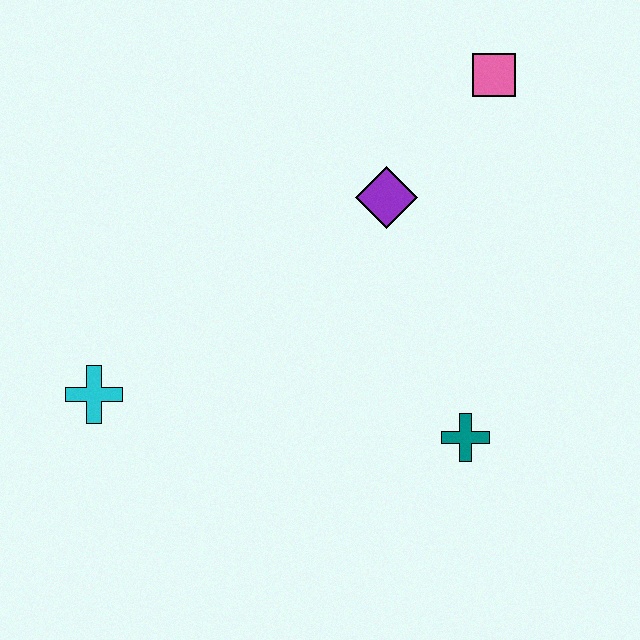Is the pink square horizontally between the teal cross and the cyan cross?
No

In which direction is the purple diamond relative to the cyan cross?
The purple diamond is to the right of the cyan cross.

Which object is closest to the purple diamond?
The pink square is closest to the purple diamond.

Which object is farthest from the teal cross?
The cyan cross is farthest from the teal cross.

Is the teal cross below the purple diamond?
Yes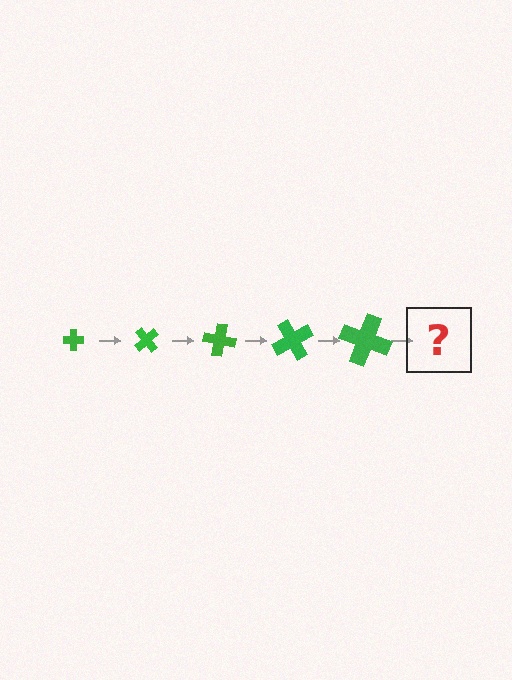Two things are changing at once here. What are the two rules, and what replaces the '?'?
The two rules are that the cross grows larger each step and it rotates 50 degrees each step. The '?' should be a cross, larger than the previous one and rotated 250 degrees from the start.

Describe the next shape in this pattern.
It should be a cross, larger than the previous one and rotated 250 degrees from the start.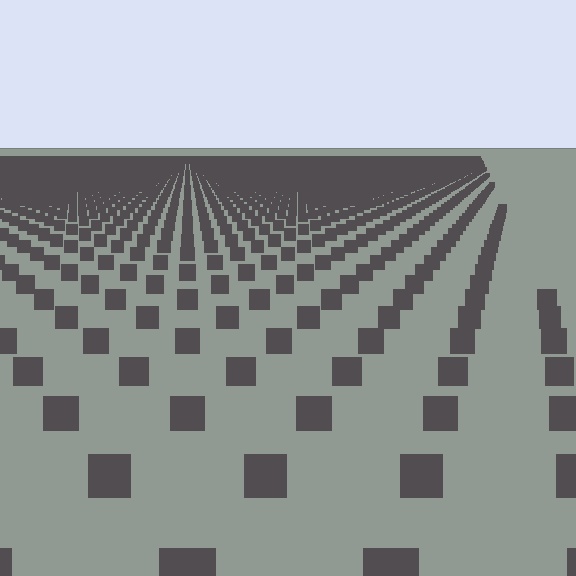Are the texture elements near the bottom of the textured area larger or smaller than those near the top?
Larger. Near the bottom, elements are closer to the viewer and appear at a bigger on-screen size.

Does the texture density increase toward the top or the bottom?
Density increases toward the top.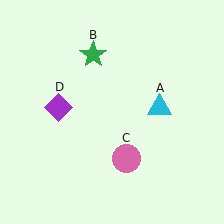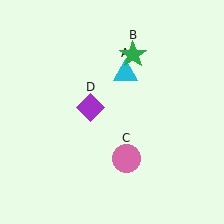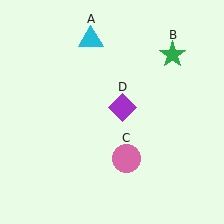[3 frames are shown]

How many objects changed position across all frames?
3 objects changed position: cyan triangle (object A), green star (object B), purple diamond (object D).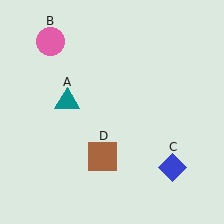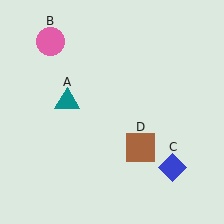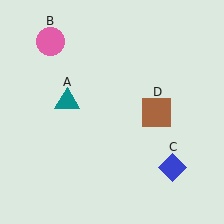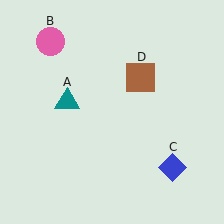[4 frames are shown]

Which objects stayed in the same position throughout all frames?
Teal triangle (object A) and pink circle (object B) and blue diamond (object C) remained stationary.